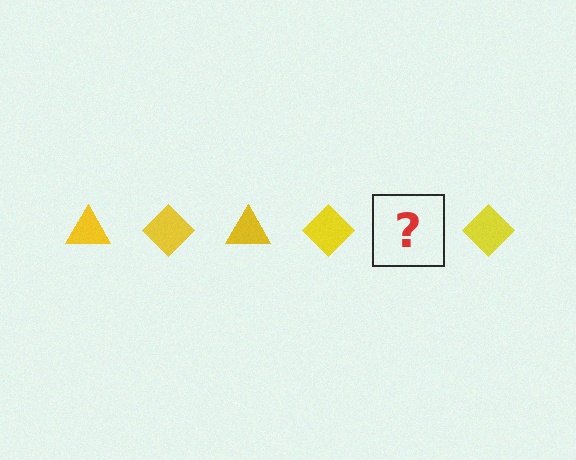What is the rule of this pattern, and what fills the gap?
The rule is that the pattern cycles through triangle, diamond shapes in yellow. The gap should be filled with a yellow triangle.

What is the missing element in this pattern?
The missing element is a yellow triangle.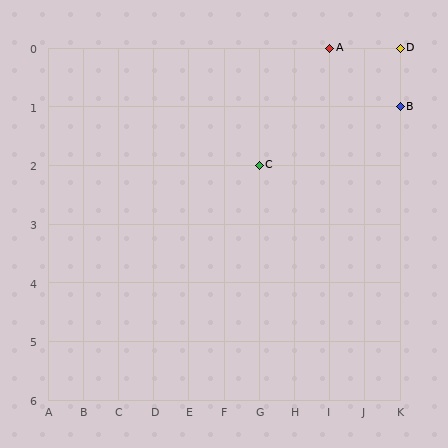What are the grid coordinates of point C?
Point C is at grid coordinates (G, 2).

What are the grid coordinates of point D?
Point D is at grid coordinates (K, 0).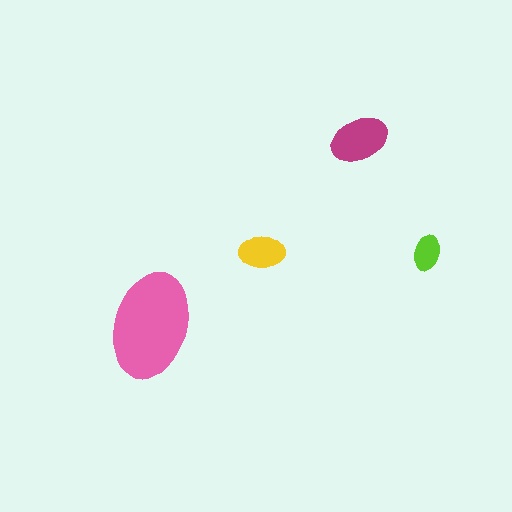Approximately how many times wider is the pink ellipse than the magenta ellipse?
About 2 times wider.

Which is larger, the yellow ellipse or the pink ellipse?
The pink one.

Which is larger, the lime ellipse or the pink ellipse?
The pink one.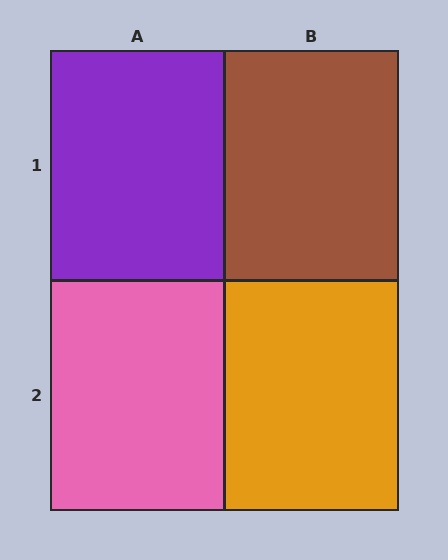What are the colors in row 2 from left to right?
Pink, orange.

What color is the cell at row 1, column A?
Purple.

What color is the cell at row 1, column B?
Brown.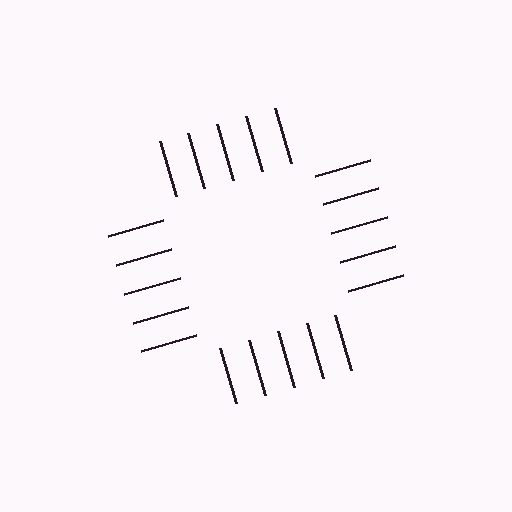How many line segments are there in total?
20 — 5 along each of the 4 edges.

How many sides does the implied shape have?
4 sides — the line-ends trace a square.